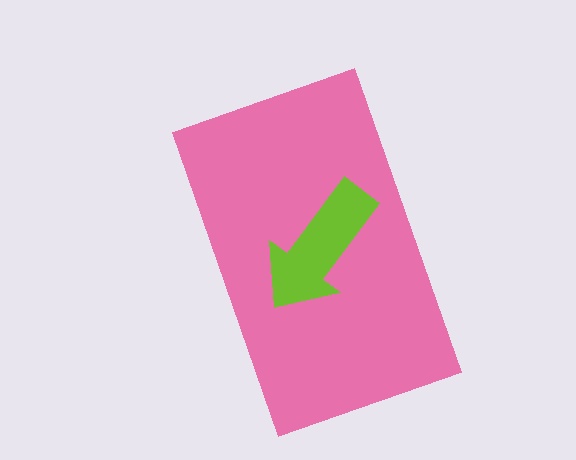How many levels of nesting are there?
2.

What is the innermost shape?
The lime arrow.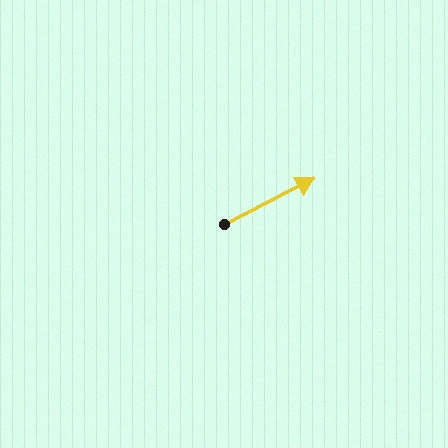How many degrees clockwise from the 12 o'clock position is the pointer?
Approximately 63 degrees.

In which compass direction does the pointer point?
Northeast.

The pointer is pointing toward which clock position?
Roughly 2 o'clock.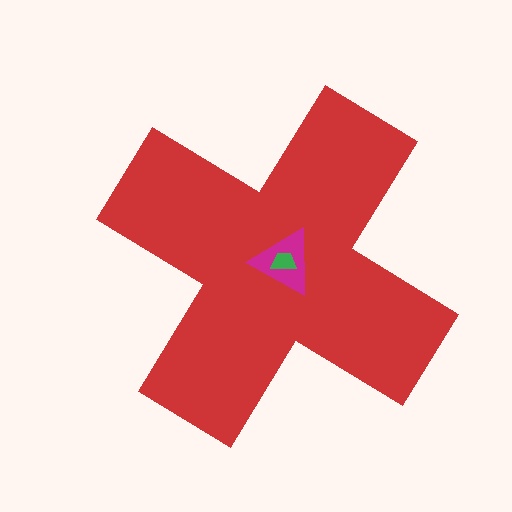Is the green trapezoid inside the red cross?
Yes.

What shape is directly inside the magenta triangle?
The green trapezoid.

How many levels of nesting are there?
3.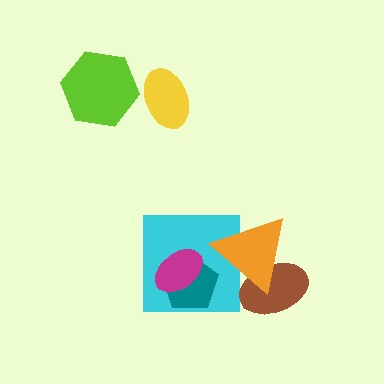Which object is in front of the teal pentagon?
The magenta ellipse is in front of the teal pentagon.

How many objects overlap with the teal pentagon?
2 objects overlap with the teal pentagon.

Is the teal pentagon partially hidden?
Yes, it is partially covered by another shape.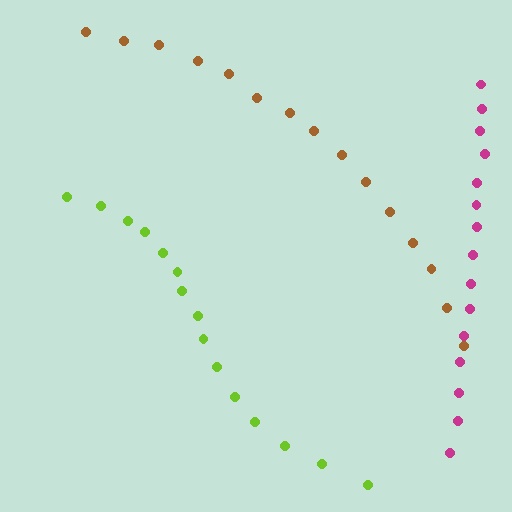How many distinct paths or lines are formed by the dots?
There are 3 distinct paths.